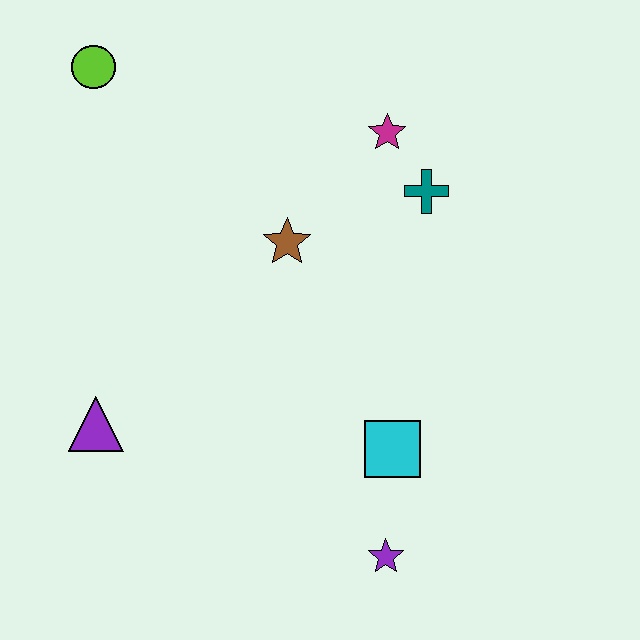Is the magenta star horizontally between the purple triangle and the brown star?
No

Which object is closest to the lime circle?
The brown star is closest to the lime circle.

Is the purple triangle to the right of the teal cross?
No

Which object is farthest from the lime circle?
The purple star is farthest from the lime circle.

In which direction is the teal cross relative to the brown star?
The teal cross is to the right of the brown star.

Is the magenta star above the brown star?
Yes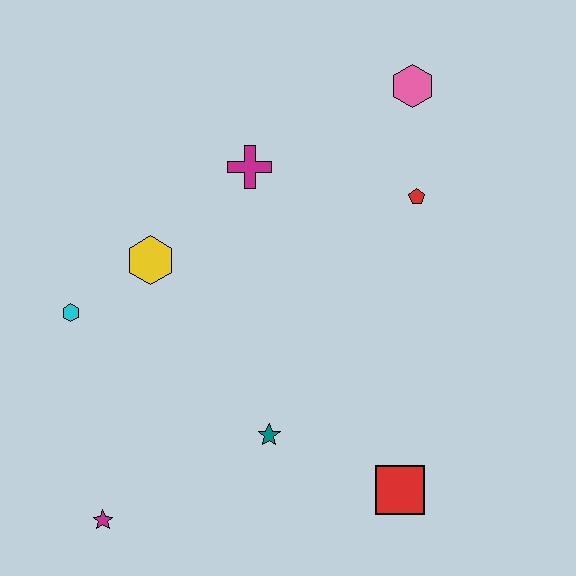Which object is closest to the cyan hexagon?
The yellow hexagon is closest to the cyan hexagon.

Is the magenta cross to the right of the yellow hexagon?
Yes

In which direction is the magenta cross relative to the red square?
The magenta cross is above the red square.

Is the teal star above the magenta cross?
No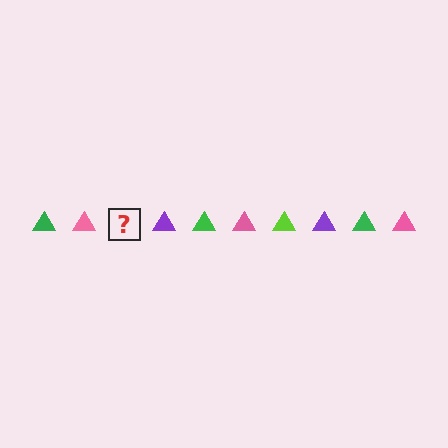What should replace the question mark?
The question mark should be replaced with a lime triangle.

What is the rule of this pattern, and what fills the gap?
The rule is that the pattern cycles through green, pink, lime, purple triangles. The gap should be filled with a lime triangle.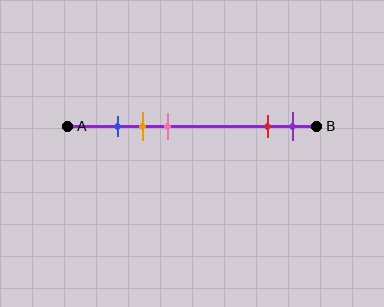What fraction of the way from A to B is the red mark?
The red mark is approximately 80% (0.8) of the way from A to B.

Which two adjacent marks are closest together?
The blue and orange marks are the closest adjacent pair.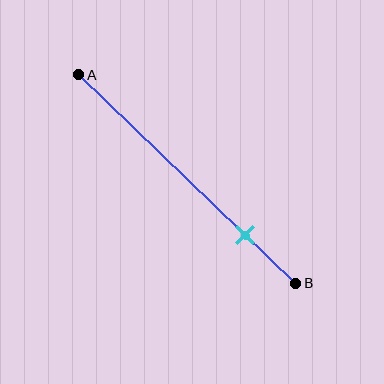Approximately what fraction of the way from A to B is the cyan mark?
The cyan mark is approximately 75% of the way from A to B.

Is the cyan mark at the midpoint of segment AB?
No, the mark is at about 75% from A, not at the 50% midpoint.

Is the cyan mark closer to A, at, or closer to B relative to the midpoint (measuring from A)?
The cyan mark is closer to point B than the midpoint of segment AB.